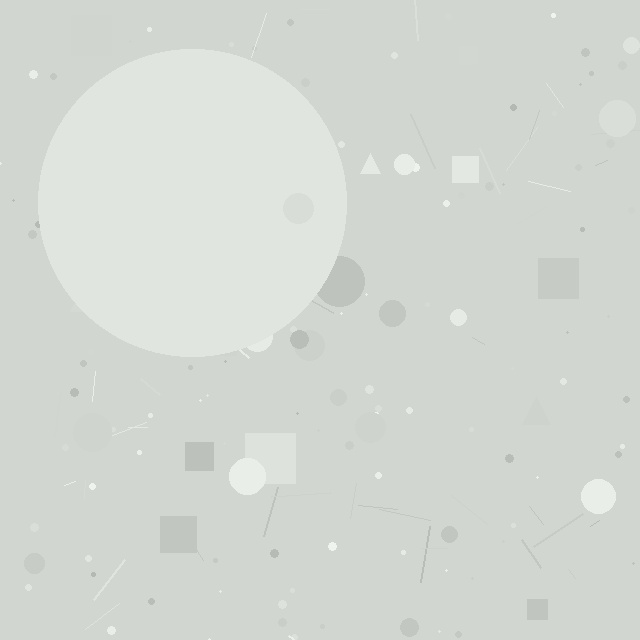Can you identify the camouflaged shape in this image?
The camouflaged shape is a circle.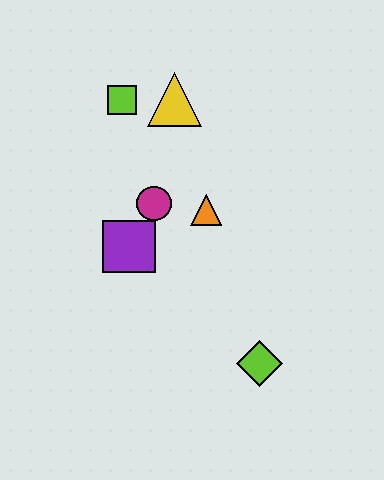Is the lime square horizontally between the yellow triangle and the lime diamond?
No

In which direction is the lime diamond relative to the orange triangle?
The lime diamond is below the orange triangle.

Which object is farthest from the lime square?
The lime diamond is farthest from the lime square.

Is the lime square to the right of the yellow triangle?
No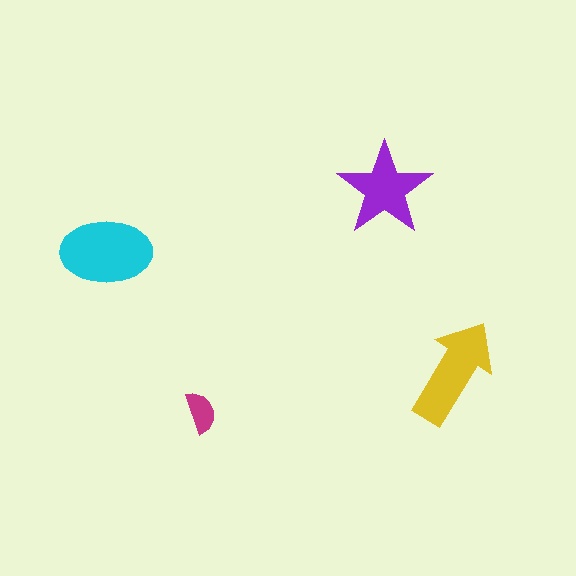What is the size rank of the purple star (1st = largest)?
3rd.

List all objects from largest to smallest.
The cyan ellipse, the yellow arrow, the purple star, the magenta semicircle.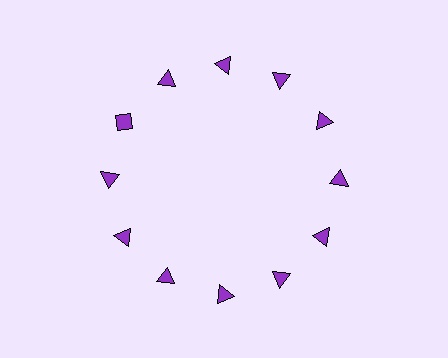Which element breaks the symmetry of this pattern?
The purple diamond at roughly the 10 o'clock position breaks the symmetry. All other shapes are purple triangles.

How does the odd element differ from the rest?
It has a different shape: diamond instead of triangle.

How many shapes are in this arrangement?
There are 12 shapes arranged in a ring pattern.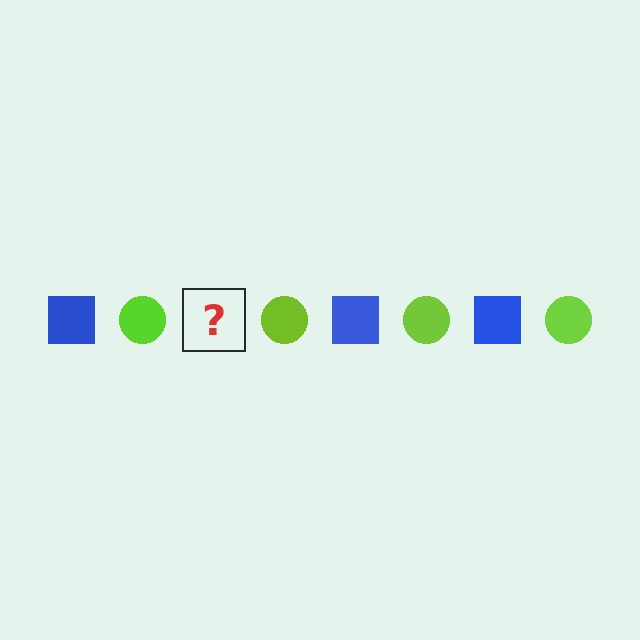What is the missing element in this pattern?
The missing element is a blue square.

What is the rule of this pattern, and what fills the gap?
The rule is that the pattern alternates between blue square and lime circle. The gap should be filled with a blue square.